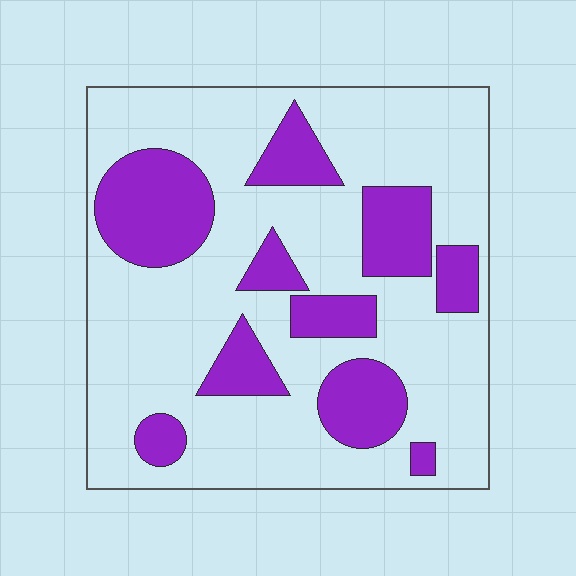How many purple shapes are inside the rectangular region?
10.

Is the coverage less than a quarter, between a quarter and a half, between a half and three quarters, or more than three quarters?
Between a quarter and a half.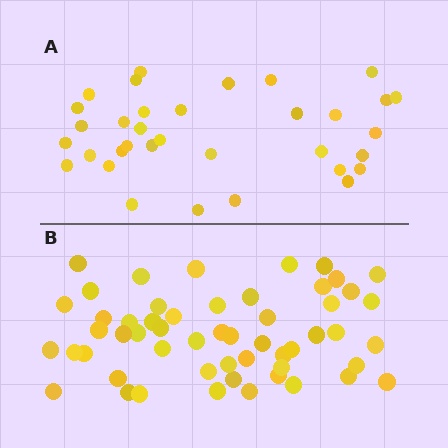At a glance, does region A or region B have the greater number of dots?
Region B (the bottom region) has more dots.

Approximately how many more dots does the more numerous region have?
Region B has approximately 20 more dots than region A.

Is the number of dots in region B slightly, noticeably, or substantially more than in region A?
Region B has substantially more. The ratio is roughly 1.6 to 1.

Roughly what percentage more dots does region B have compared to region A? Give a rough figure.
About 60% more.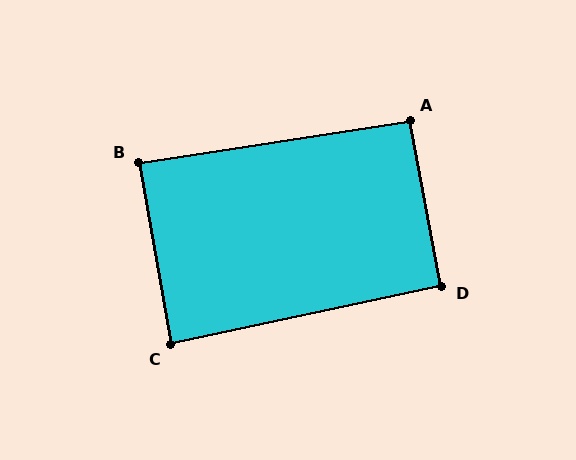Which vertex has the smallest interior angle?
C, at approximately 88 degrees.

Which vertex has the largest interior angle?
A, at approximately 92 degrees.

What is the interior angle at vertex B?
Approximately 89 degrees (approximately right).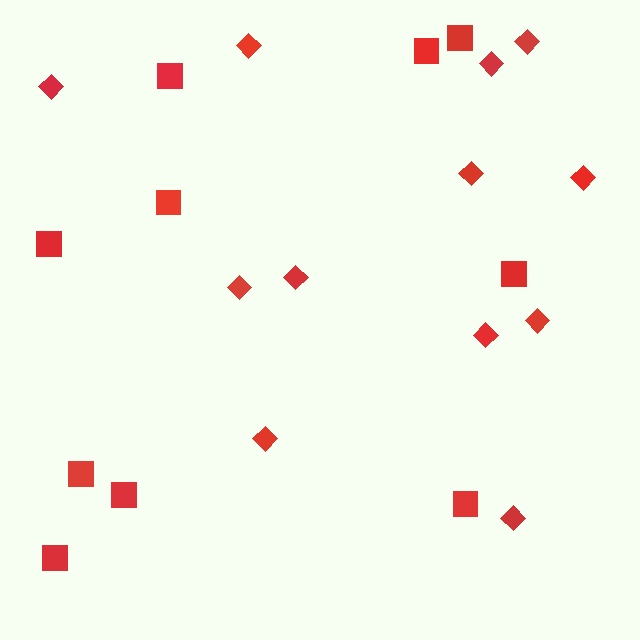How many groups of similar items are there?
There are 2 groups: one group of diamonds (12) and one group of squares (10).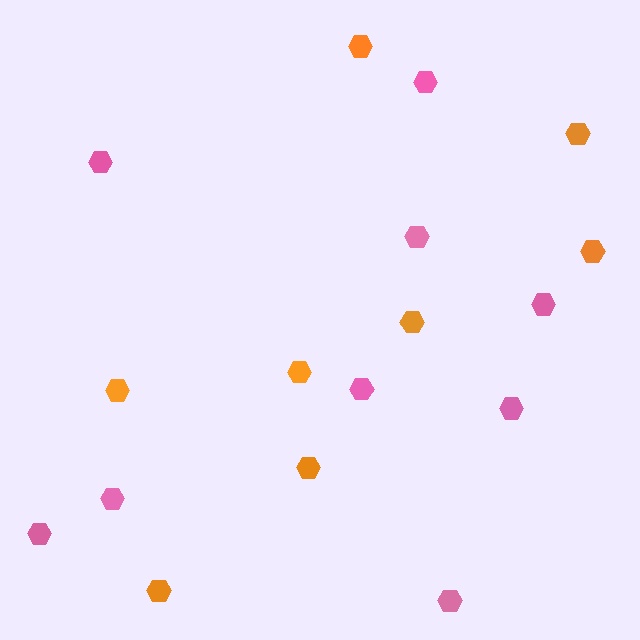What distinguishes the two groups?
There are 2 groups: one group of orange hexagons (8) and one group of pink hexagons (9).